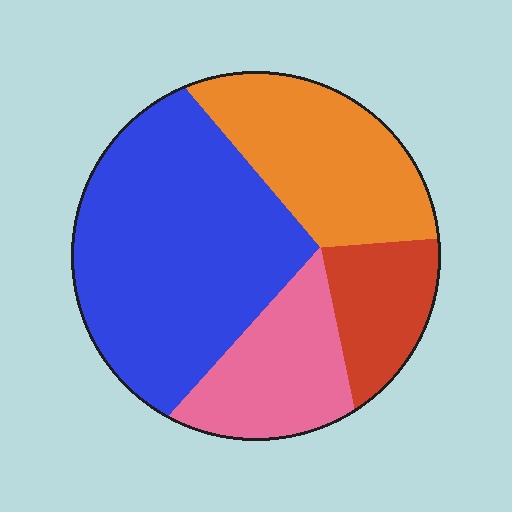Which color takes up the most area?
Blue, at roughly 45%.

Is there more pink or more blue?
Blue.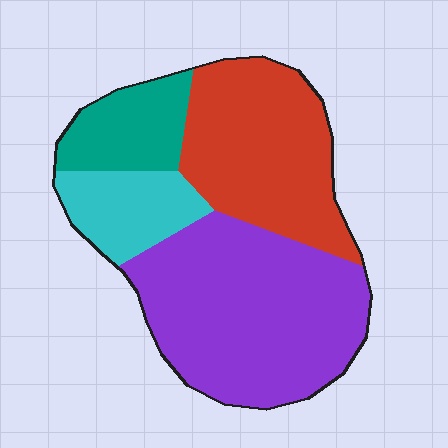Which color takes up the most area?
Purple, at roughly 45%.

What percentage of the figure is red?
Red takes up about one third (1/3) of the figure.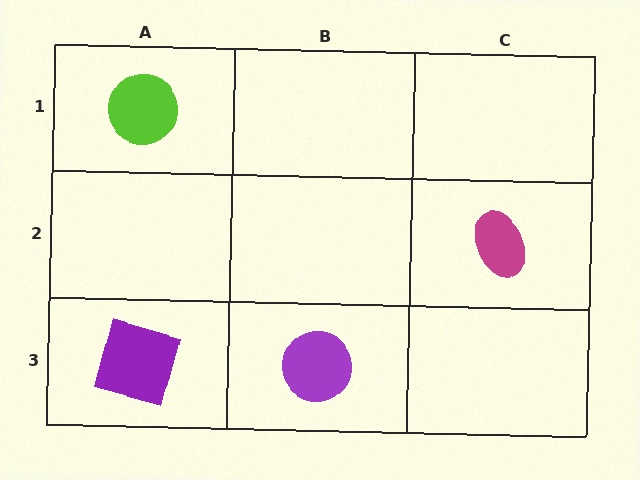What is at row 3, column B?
A purple circle.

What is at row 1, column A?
A lime circle.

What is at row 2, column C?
A magenta ellipse.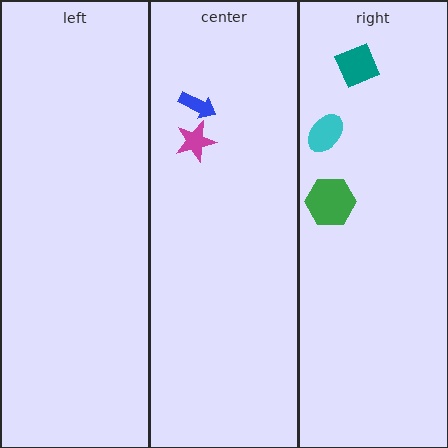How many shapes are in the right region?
3.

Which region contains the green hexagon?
The right region.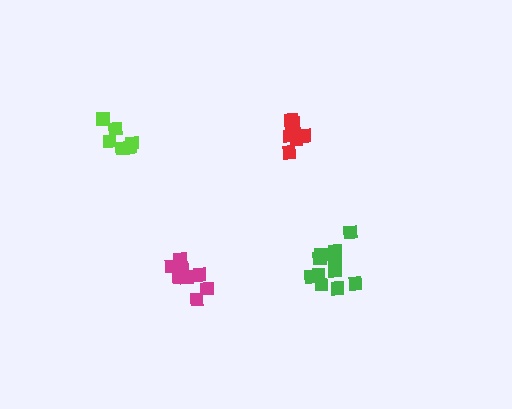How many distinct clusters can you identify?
There are 4 distinct clusters.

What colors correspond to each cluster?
The clusters are colored: red, green, magenta, lime.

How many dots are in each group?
Group 1: 9 dots, Group 2: 11 dots, Group 3: 8 dots, Group 4: 6 dots (34 total).